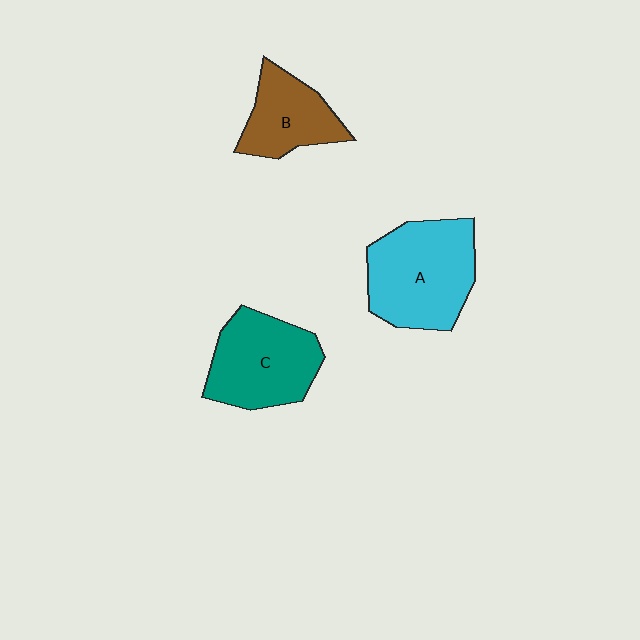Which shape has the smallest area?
Shape B (brown).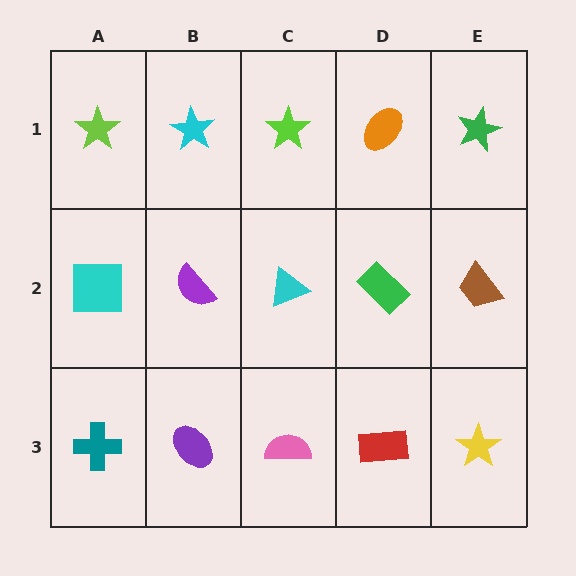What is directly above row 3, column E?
A brown trapezoid.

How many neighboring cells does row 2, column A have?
3.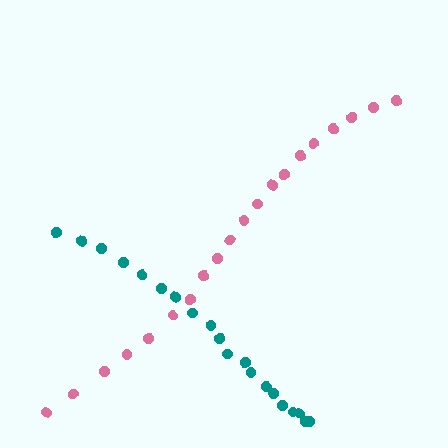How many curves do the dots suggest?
There are 2 distinct paths.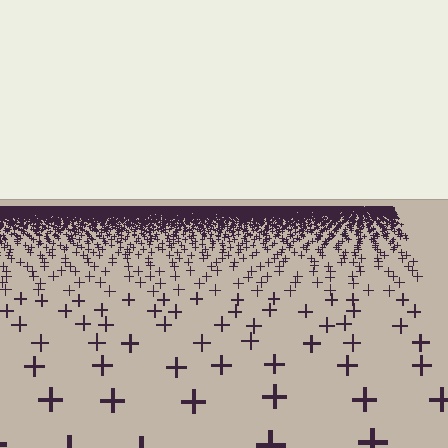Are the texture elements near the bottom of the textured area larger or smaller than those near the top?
Larger. Near the bottom, elements are closer to the viewer and appear at a bigger on-screen size.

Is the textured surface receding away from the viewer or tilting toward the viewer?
The surface is receding away from the viewer. Texture elements get smaller and denser toward the top.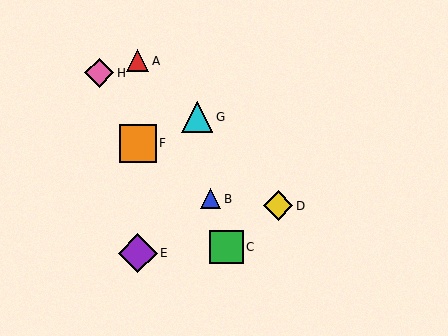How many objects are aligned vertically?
3 objects (A, E, F) are aligned vertically.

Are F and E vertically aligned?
Yes, both are at x≈138.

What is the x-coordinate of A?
Object A is at x≈138.